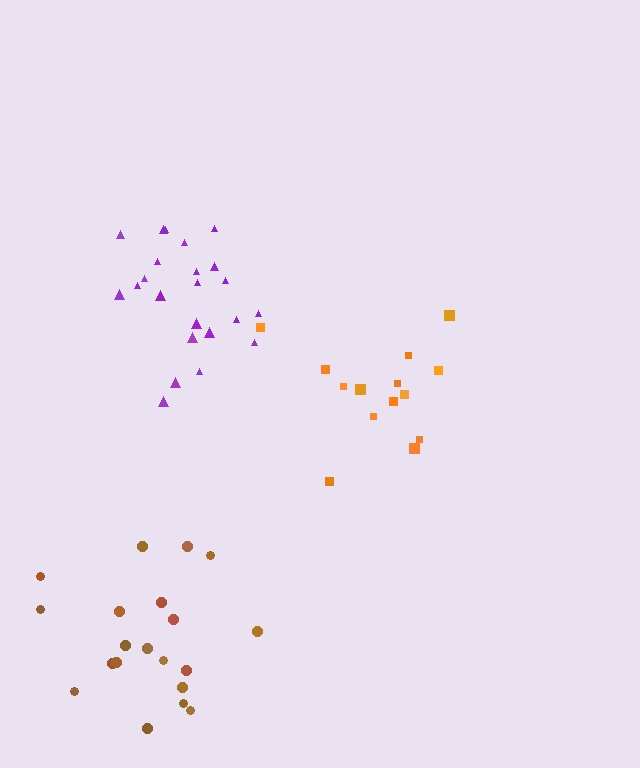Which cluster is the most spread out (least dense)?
Brown.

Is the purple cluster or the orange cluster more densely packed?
Purple.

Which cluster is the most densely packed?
Purple.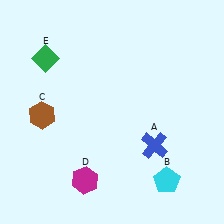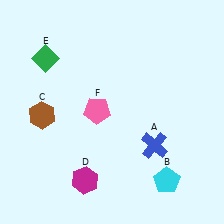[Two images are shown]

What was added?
A pink pentagon (F) was added in Image 2.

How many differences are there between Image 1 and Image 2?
There is 1 difference between the two images.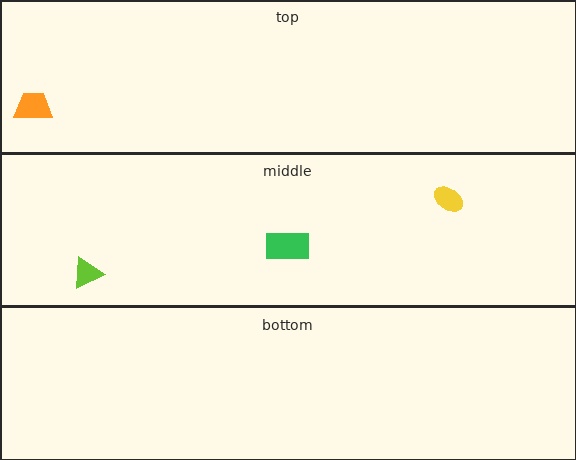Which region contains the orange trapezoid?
The top region.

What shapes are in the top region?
The orange trapezoid.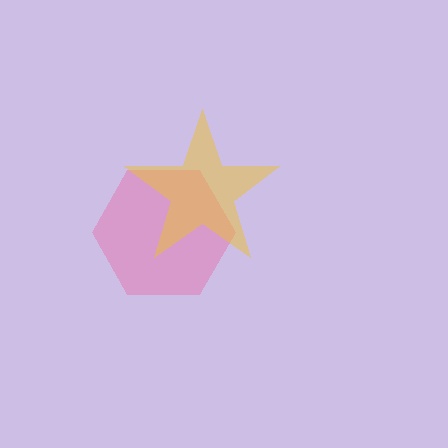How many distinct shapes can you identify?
There are 2 distinct shapes: a pink hexagon, a yellow star.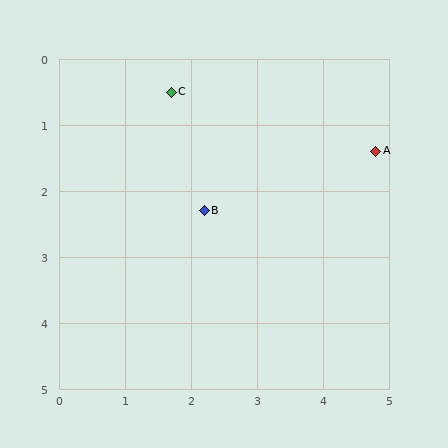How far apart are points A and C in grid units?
Points A and C are about 3.2 grid units apart.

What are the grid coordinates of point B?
Point B is at approximately (2.2, 2.3).